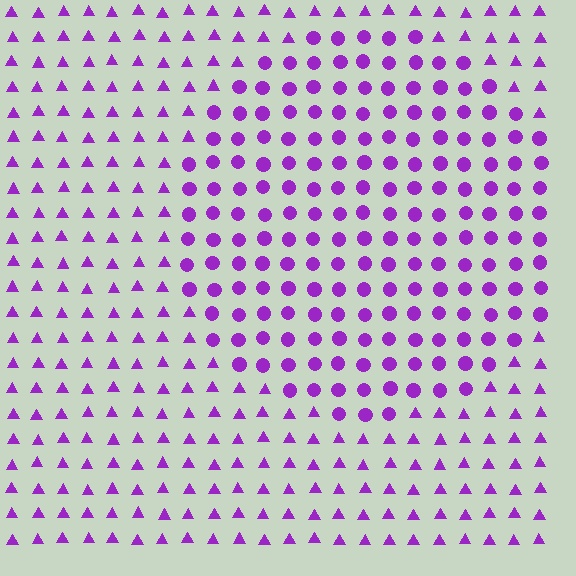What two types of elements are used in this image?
The image uses circles inside the circle region and triangles outside it.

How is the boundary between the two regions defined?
The boundary is defined by a change in element shape: circles inside vs. triangles outside. All elements share the same color and spacing.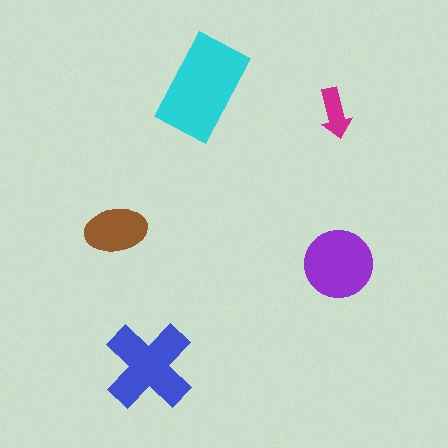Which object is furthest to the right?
The purple circle is rightmost.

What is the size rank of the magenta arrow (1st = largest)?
5th.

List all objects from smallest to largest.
The magenta arrow, the brown ellipse, the purple circle, the blue cross, the cyan rectangle.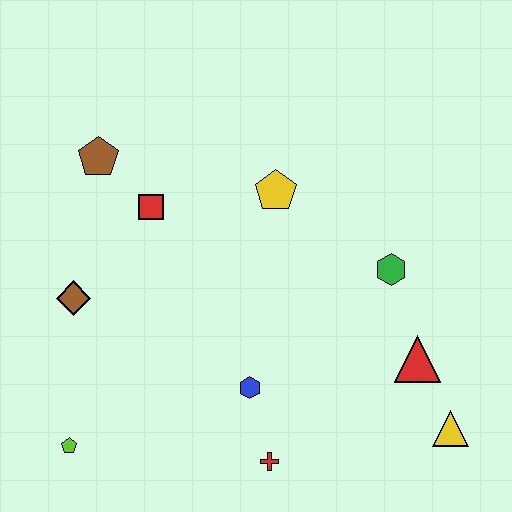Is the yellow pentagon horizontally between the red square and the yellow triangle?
Yes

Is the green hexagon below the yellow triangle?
No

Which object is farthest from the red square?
The yellow triangle is farthest from the red square.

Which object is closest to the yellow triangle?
The red triangle is closest to the yellow triangle.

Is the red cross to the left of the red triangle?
Yes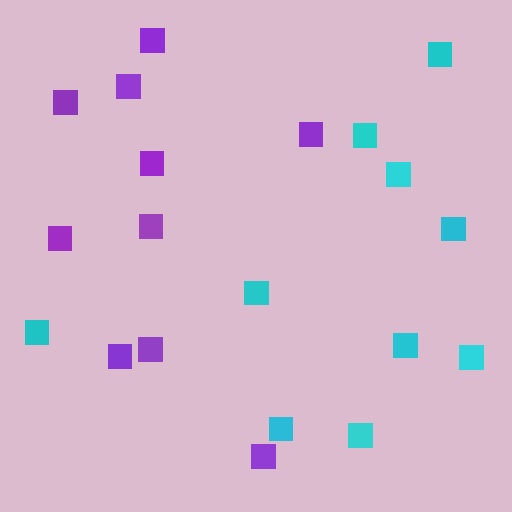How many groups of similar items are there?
There are 2 groups: one group of purple squares (10) and one group of cyan squares (10).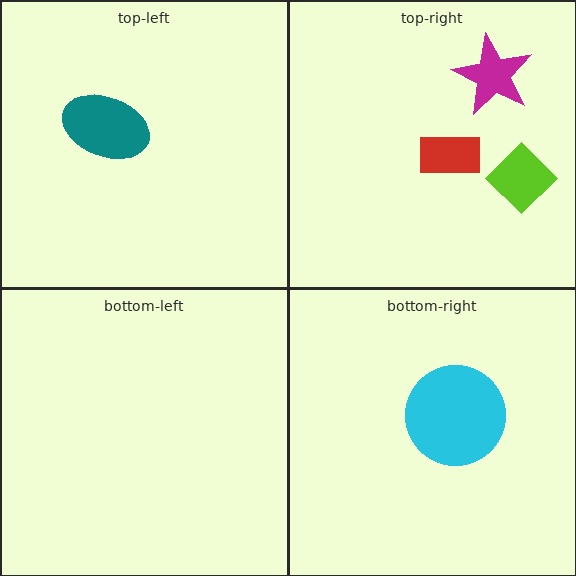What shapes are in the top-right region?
The magenta star, the lime diamond, the red rectangle.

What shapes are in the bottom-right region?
The cyan circle.